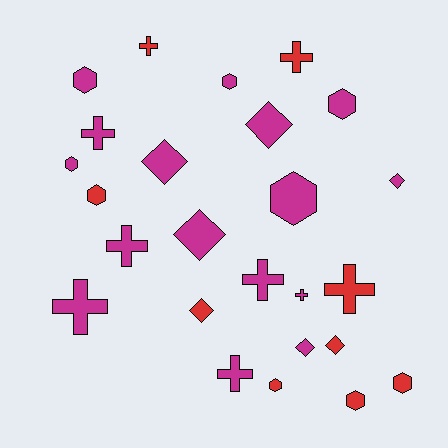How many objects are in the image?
There are 25 objects.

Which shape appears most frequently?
Cross, with 9 objects.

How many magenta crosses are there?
There are 6 magenta crosses.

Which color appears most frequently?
Magenta, with 16 objects.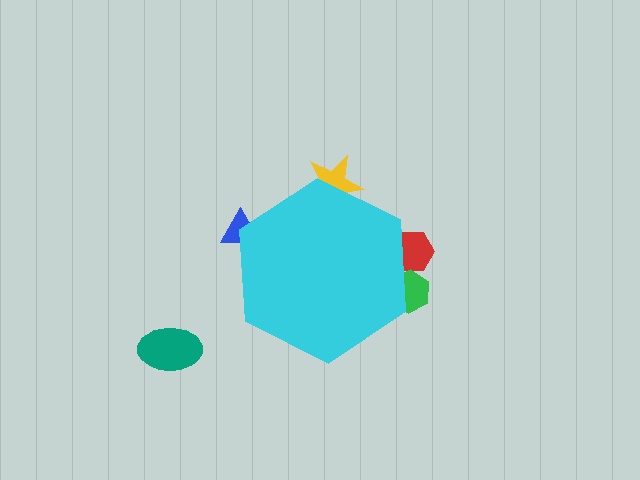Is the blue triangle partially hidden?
Yes, the blue triangle is partially hidden behind the cyan hexagon.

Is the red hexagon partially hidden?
Yes, the red hexagon is partially hidden behind the cyan hexagon.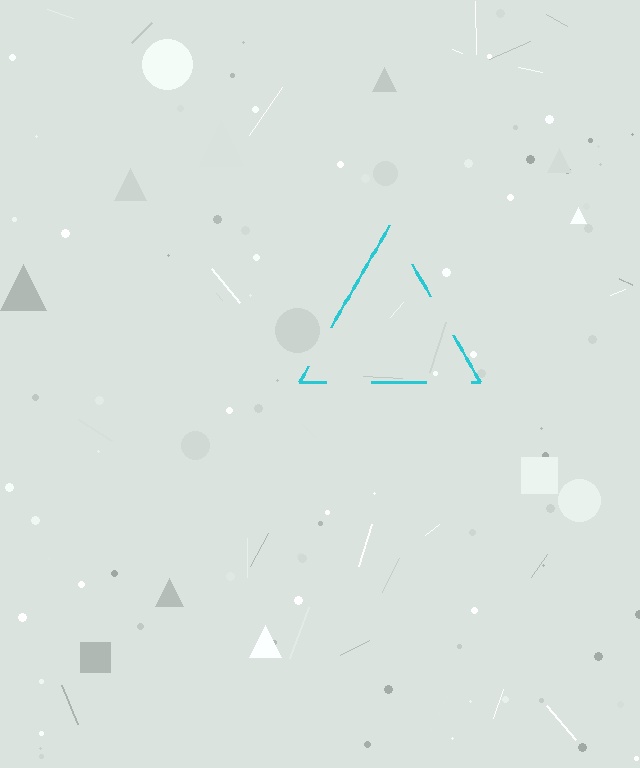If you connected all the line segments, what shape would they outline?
They would outline a triangle.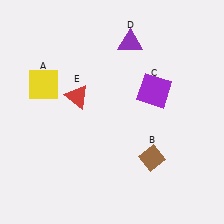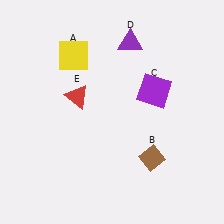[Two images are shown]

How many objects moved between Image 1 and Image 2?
1 object moved between the two images.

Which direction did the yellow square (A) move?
The yellow square (A) moved right.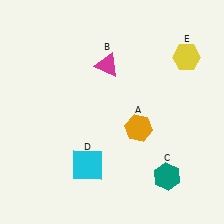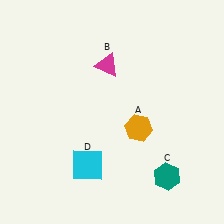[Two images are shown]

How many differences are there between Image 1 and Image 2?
There is 1 difference between the two images.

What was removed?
The yellow hexagon (E) was removed in Image 2.